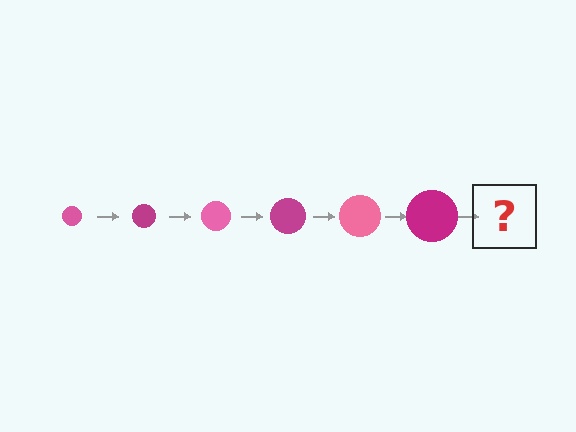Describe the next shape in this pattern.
It should be a pink circle, larger than the previous one.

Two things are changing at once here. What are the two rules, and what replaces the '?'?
The two rules are that the circle grows larger each step and the color cycles through pink and magenta. The '?' should be a pink circle, larger than the previous one.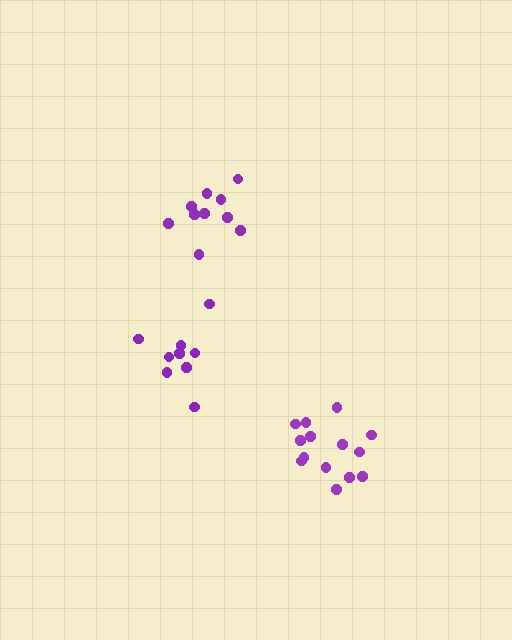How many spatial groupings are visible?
There are 3 spatial groupings.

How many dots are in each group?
Group 1: 9 dots, Group 2: 14 dots, Group 3: 10 dots (33 total).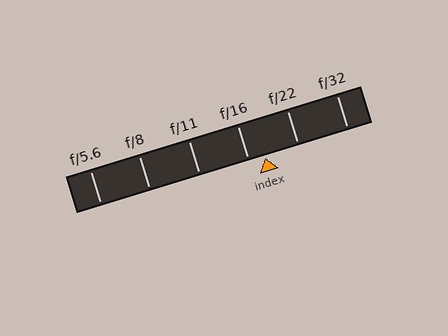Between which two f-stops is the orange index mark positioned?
The index mark is between f/16 and f/22.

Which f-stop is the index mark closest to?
The index mark is closest to f/16.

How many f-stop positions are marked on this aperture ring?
There are 6 f-stop positions marked.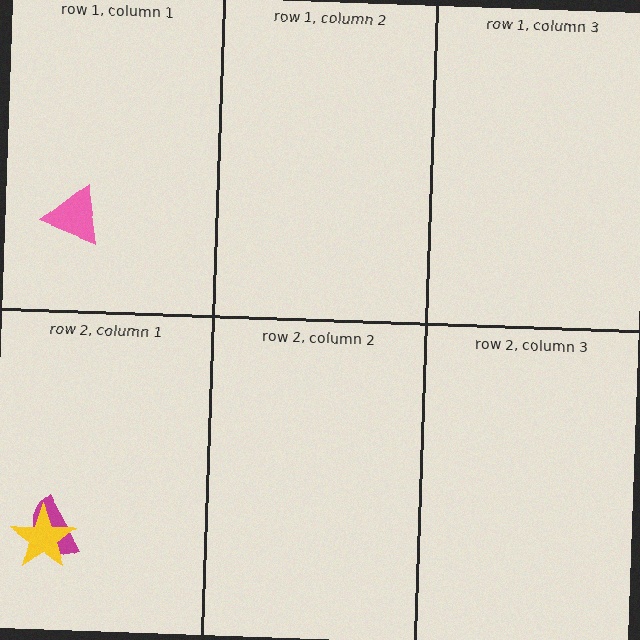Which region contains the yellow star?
The row 2, column 1 region.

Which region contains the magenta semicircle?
The row 2, column 1 region.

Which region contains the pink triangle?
The row 1, column 1 region.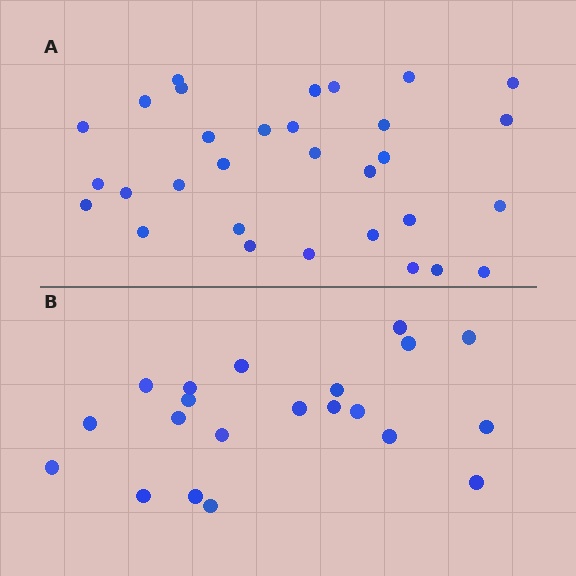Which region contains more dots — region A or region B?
Region A (the top region) has more dots.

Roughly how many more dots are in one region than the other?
Region A has roughly 10 or so more dots than region B.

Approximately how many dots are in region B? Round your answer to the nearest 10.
About 20 dots. (The exact count is 21, which rounds to 20.)